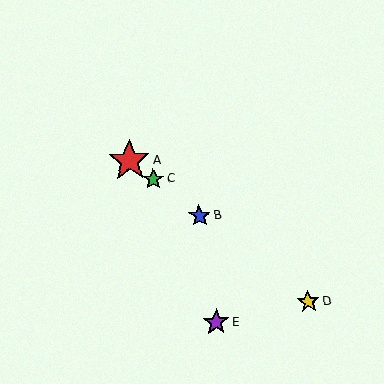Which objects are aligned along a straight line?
Objects A, B, C, D are aligned along a straight line.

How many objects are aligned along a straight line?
4 objects (A, B, C, D) are aligned along a straight line.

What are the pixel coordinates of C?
Object C is at (153, 179).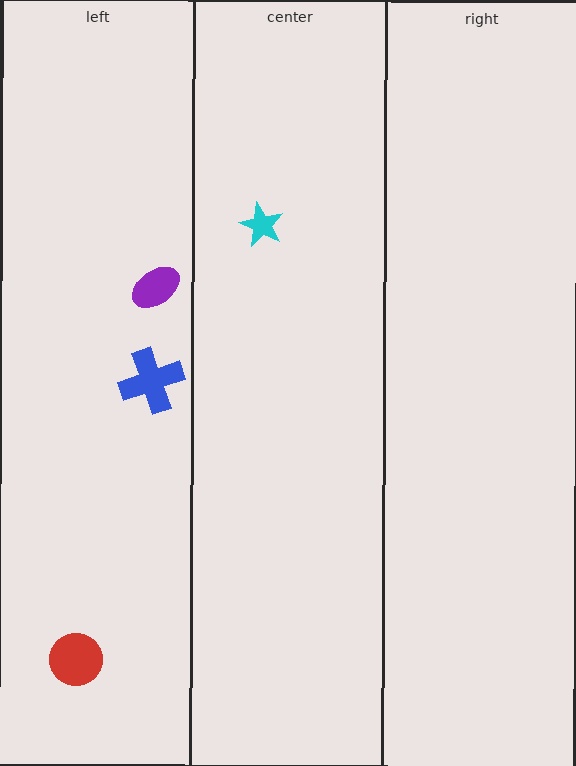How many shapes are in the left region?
3.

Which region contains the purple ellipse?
The left region.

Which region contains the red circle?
The left region.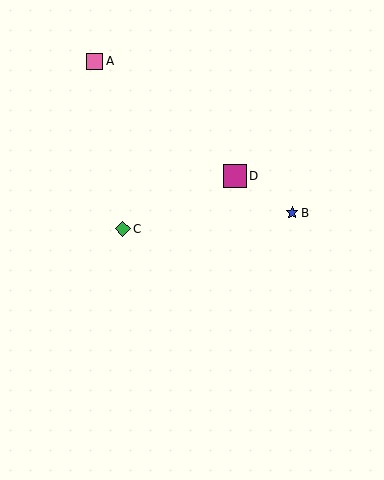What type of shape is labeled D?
Shape D is a magenta square.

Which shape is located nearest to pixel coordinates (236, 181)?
The magenta square (labeled D) at (235, 176) is nearest to that location.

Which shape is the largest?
The magenta square (labeled D) is the largest.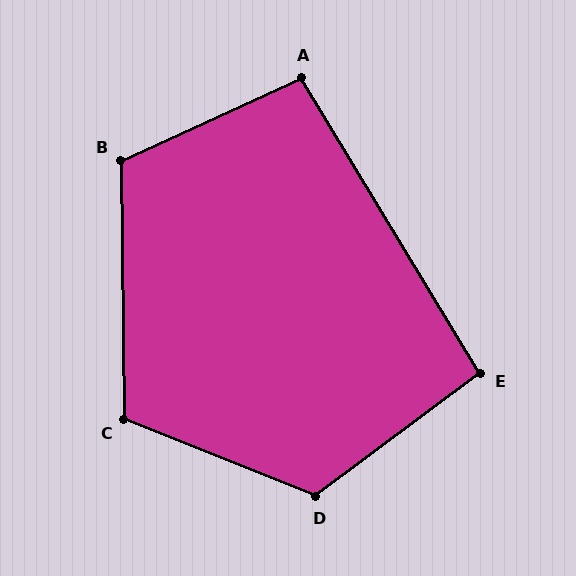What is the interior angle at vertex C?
Approximately 113 degrees (obtuse).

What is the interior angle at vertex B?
Approximately 114 degrees (obtuse).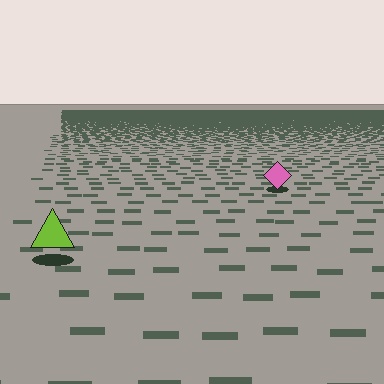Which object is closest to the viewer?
The lime triangle is closest. The texture marks near it are larger and more spread out.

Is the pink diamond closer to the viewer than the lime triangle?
No. The lime triangle is closer — you can tell from the texture gradient: the ground texture is coarser near it.